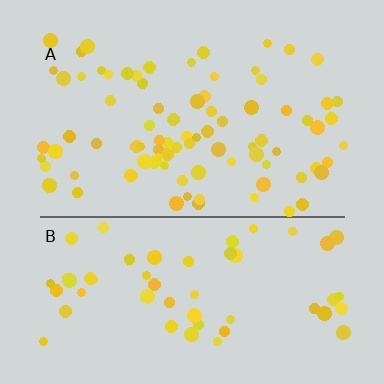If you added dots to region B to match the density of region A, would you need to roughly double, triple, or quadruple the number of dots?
Approximately double.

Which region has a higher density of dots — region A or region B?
A (the top).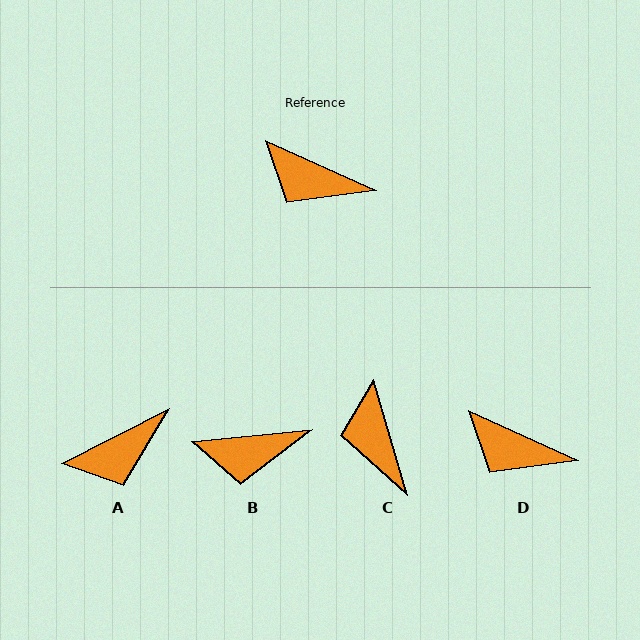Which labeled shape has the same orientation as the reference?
D.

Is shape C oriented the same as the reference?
No, it is off by about 49 degrees.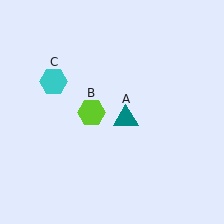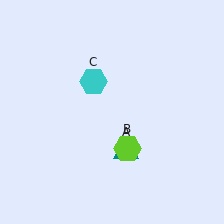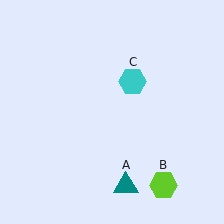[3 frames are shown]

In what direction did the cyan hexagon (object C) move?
The cyan hexagon (object C) moved right.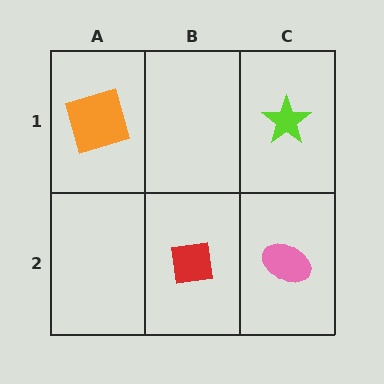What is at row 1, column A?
An orange square.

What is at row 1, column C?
A lime star.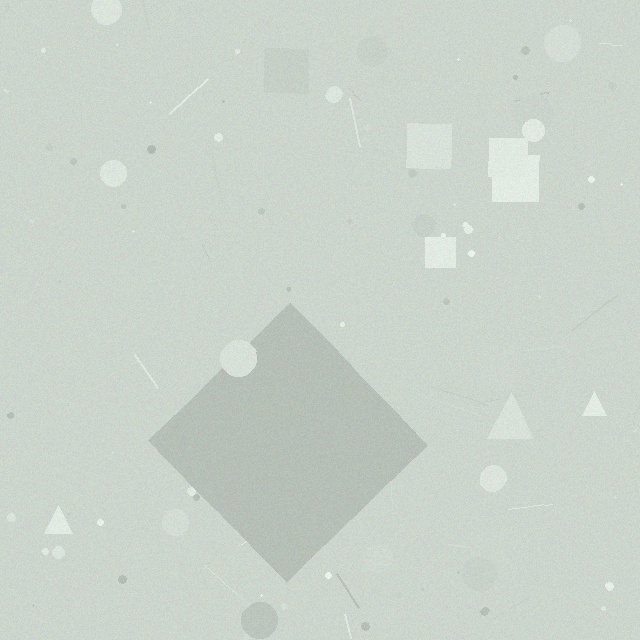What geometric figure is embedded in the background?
A diamond is embedded in the background.